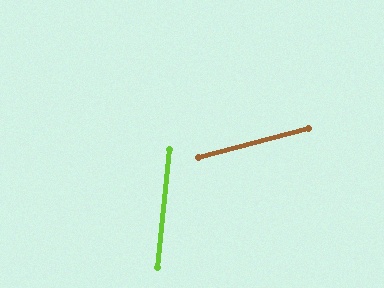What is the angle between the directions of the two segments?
Approximately 69 degrees.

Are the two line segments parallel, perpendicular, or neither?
Neither parallel nor perpendicular — they differ by about 69°.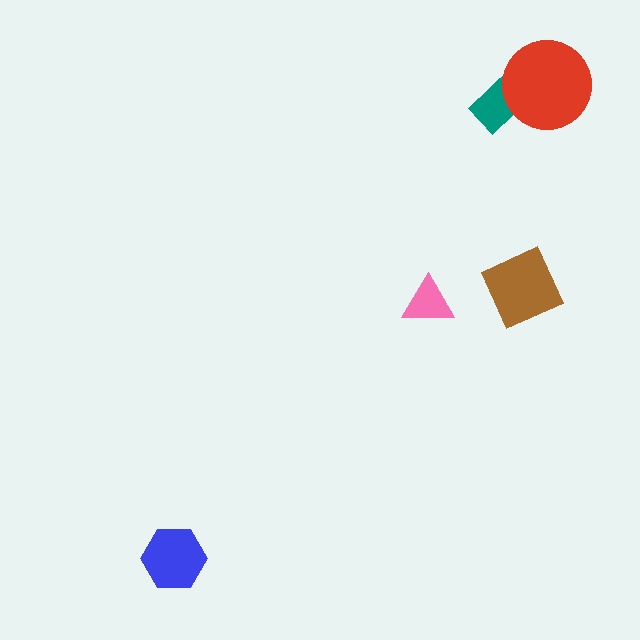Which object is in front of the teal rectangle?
The red circle is in front of the teal rectangle.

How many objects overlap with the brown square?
0 objects overlap with the brown square.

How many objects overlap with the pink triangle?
0 objects overlap with the pink triangle.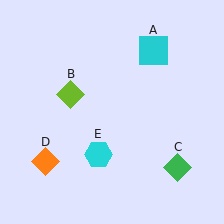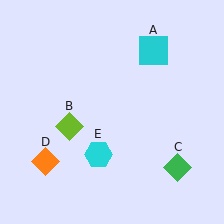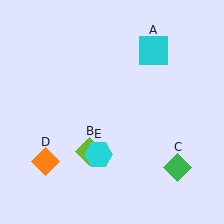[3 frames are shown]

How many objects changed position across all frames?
1 object changed position: lime diamond (object B).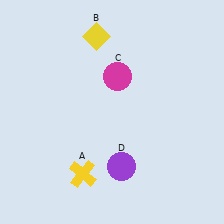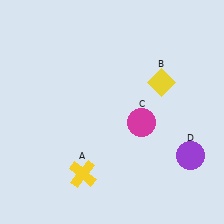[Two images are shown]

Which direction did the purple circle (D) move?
The purple circle (D) moved right.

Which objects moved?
The objects that moved are: the yellow diamond (B), the magenta circle (C), the purple circle (D).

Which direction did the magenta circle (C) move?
The magenta circle (C) moved down.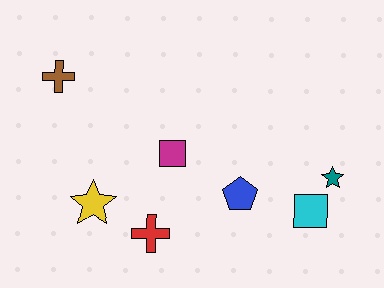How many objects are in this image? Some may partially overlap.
There are 7 objects.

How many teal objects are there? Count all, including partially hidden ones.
There is 1 teal object.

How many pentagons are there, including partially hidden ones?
There is 1 pentagon.